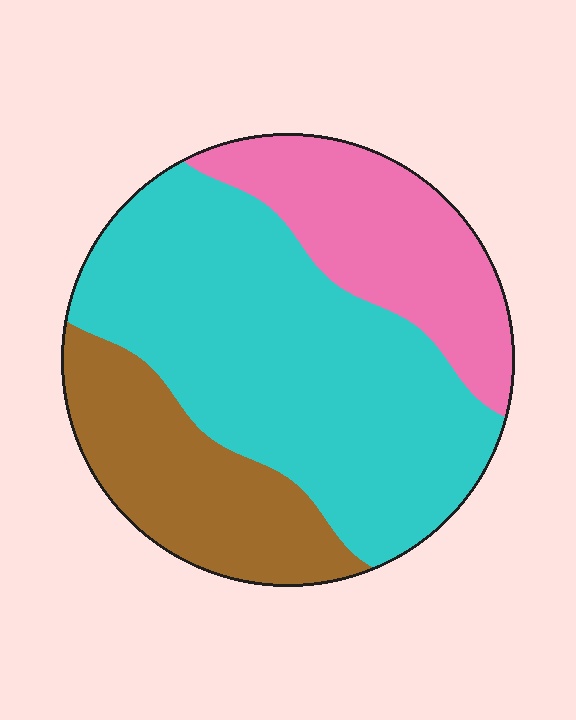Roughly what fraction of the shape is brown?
Brown covers about 25% of the shape.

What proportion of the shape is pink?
Pink takes up about one quarter (1/4) of the shape.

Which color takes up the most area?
Cyan, at roughly 55%.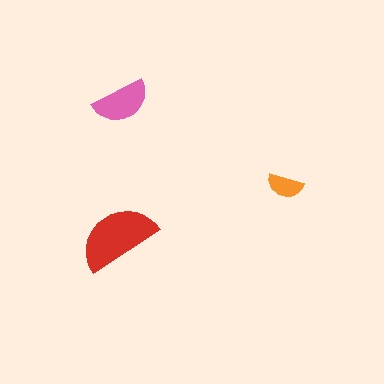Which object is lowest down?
The red semicircle is bottommost.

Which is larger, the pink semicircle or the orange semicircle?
The pink one.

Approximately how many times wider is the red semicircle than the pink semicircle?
About 1.5 times wider.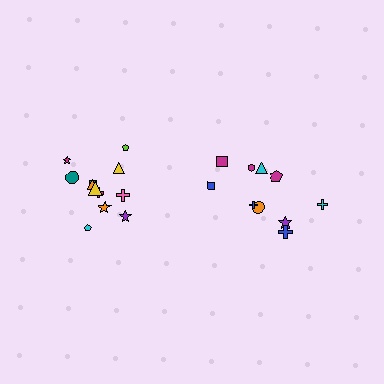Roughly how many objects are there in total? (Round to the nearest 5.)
Roughly 20 objects in total.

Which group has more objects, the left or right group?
The left group.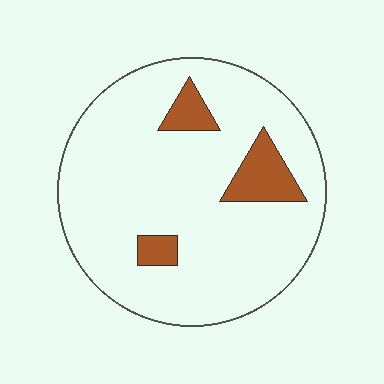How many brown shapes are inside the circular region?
3.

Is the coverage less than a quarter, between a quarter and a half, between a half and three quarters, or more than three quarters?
Less than a quarter.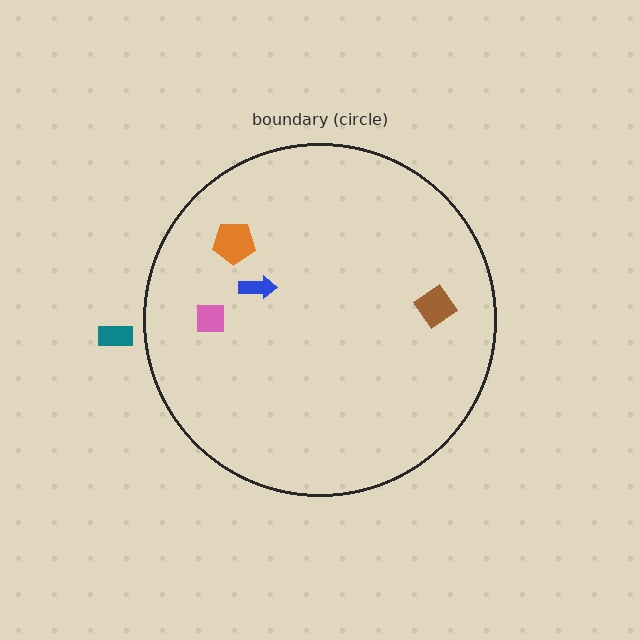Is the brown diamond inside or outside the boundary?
Inside.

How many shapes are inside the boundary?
4 inside, 1 outside.